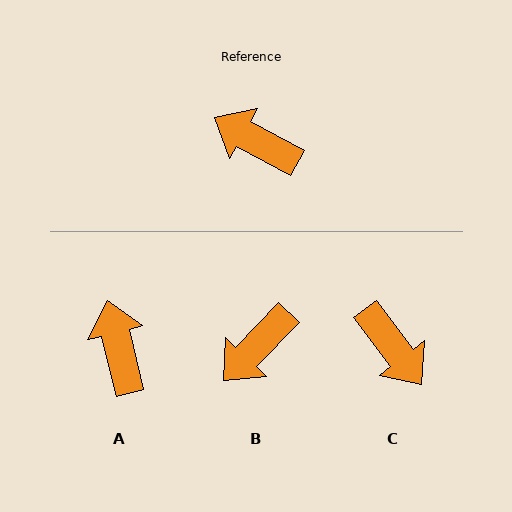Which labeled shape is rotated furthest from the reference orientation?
C, about 155 degrees away.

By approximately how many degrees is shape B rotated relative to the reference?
Approximately 75 degrees counter-clockwise.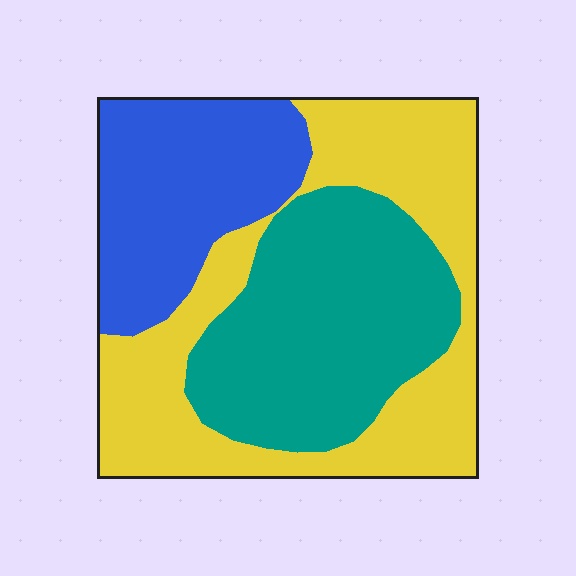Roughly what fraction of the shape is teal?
Teal covers 34% of the shape.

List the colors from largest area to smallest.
From largest to smallest: yellow, teal, blue.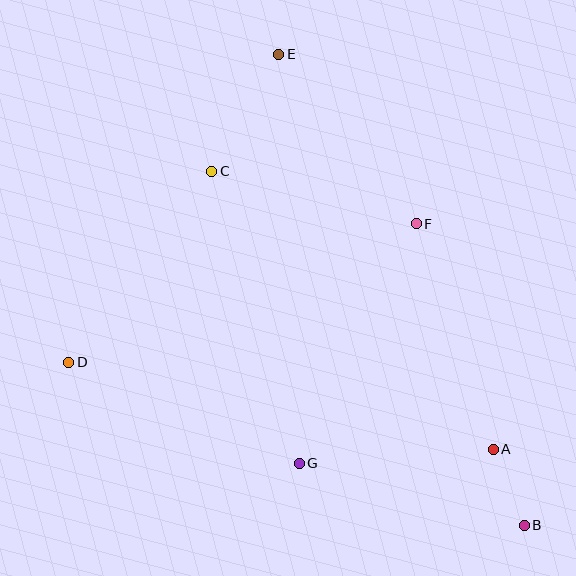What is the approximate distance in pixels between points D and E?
The distance between D and E is approximately 373 pixels.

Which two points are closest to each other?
Points A and B are closest to each other.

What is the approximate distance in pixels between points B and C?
The distance between B and C is approximately 472 pixels.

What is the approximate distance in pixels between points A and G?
The distance between A and G is approximately 194 pixels.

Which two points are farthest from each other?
Points B and E are farthest from each other.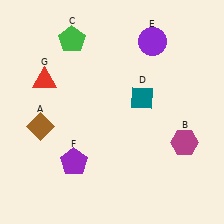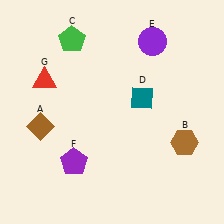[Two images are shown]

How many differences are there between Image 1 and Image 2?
There is 1 difference between the two images.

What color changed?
The hexagon (B) changed from magenta in Image 1 to brown in Image 2.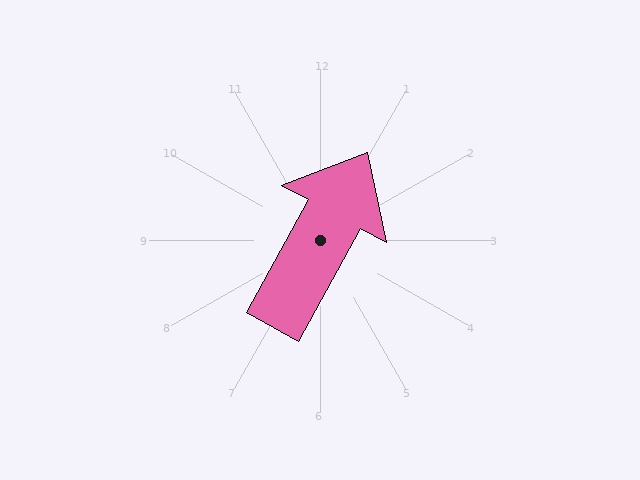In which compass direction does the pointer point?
Northeast.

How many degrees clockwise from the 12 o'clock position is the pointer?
Approximately 29 degrees.